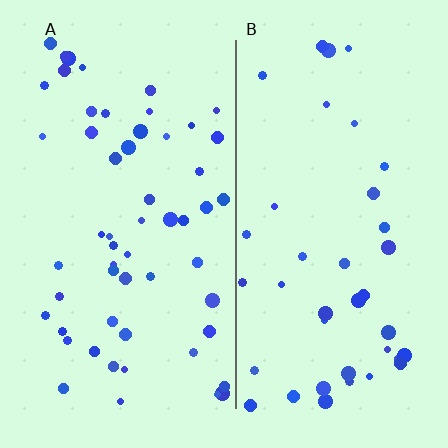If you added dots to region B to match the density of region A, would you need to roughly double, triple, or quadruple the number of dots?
Approximately double.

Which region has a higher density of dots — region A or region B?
A (the left).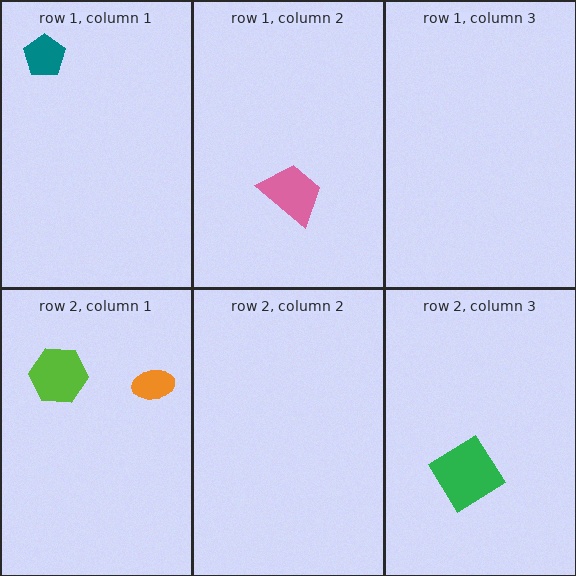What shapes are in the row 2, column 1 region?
The lime hexagon, the orange ellipse.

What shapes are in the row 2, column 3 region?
The green diamond.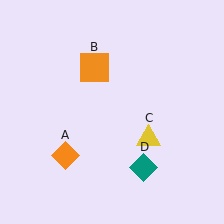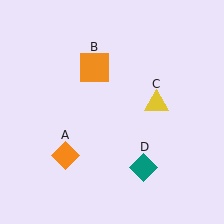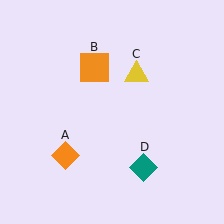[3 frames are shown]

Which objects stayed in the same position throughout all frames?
Orange diamond (object A) and orange square (object B) and teal diamond (object D) remained stationary.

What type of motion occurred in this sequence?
The yellow triangle (object C) rotated counterclockwise around the center of the scene.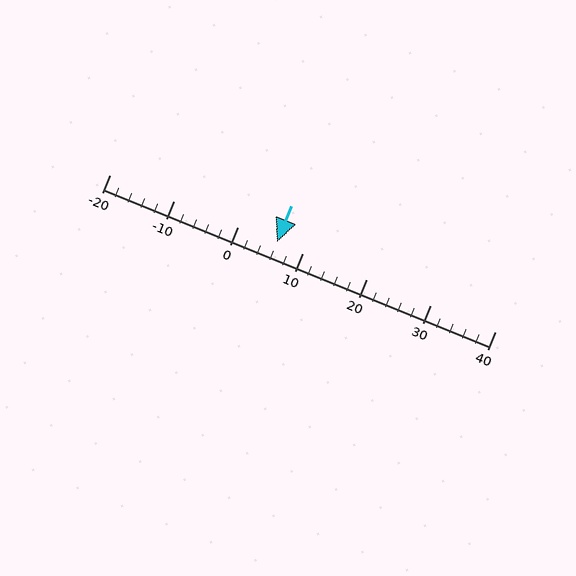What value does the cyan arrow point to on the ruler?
The cyan arrow points to approximately 6.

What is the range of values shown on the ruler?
The ruler shows values from -20 to 40.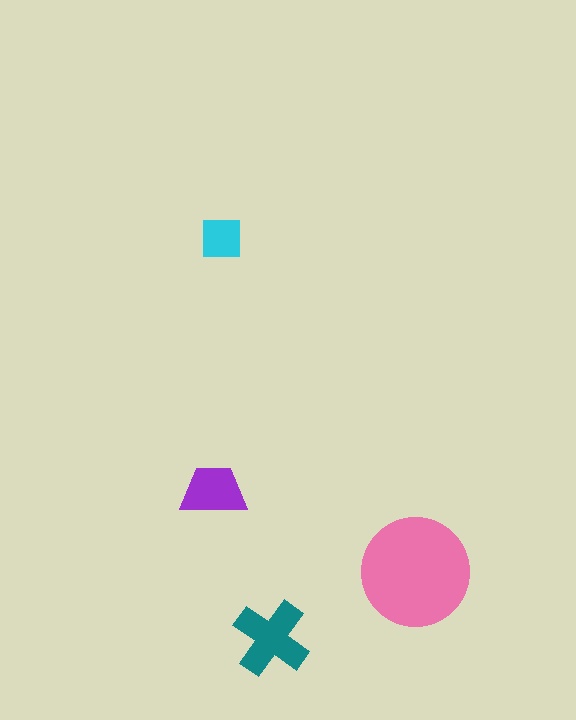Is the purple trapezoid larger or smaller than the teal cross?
Smaller.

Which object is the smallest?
The cyan square.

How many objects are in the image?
There are 4 objects in the image.